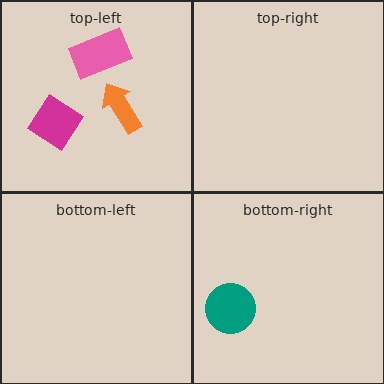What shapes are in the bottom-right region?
The teal circle.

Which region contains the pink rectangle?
The top-left region.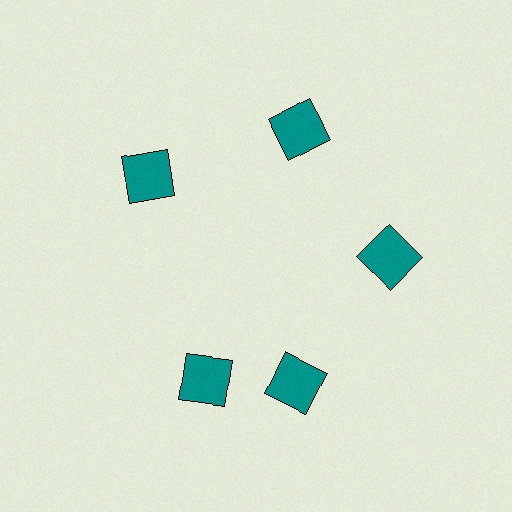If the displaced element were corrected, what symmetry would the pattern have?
It would have 5-fold rotational symmetry — the pattern would map onto itself every 72 degrees.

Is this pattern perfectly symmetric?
No. The 5 teal squares are arranged in a ring, but one element near the 8 o'clock position is rotated out of alignment along the ring, breaking the 5-fold rotational symmetry.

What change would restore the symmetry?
The symmetry would be restored by rotating it back into even spacing with its neighbors so that all 5 squares sit at equal angles and equal distance from the center.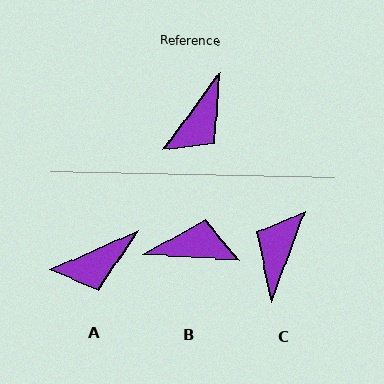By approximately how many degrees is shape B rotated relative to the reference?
Approximately 123 degrees counter-clockwise.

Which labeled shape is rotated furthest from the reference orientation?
C, about 164 degrees away.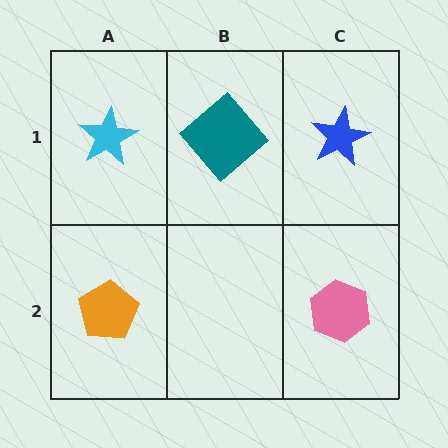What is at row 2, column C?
A pink hexagon.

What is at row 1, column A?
A cyan star.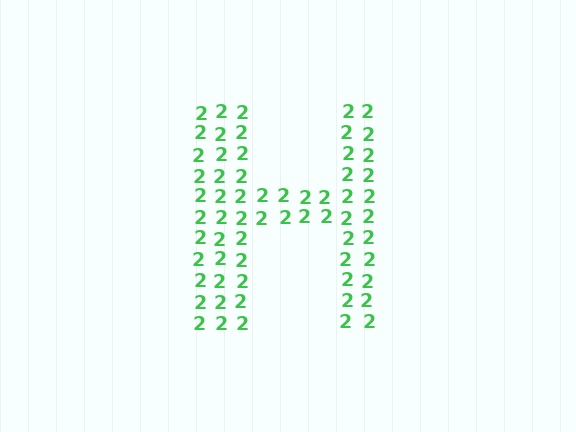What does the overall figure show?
The overall figure shows the letter H.